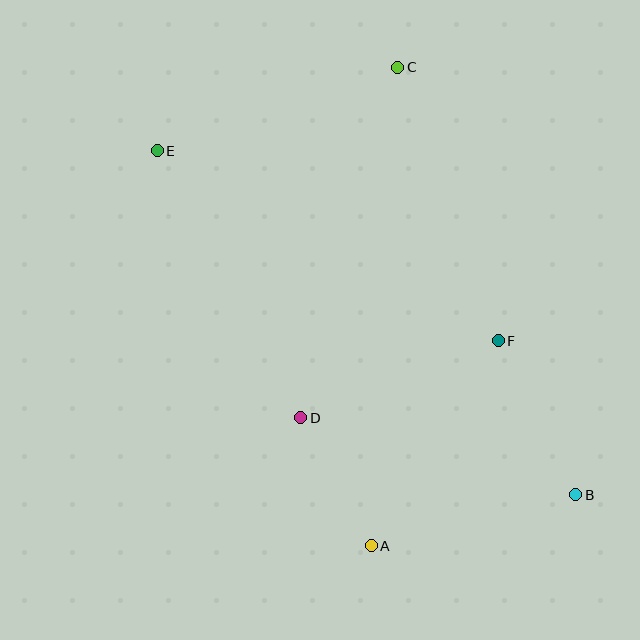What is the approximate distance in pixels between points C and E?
The distance between C and E is approximately 255 pixels.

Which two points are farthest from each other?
Points B and E are farthest from each other.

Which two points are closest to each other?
Points A and D are closest to each other.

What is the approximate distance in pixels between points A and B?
The distance between A and B is approximately 211 pixels.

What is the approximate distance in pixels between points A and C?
The distance between A and C is approximately 479 pixels.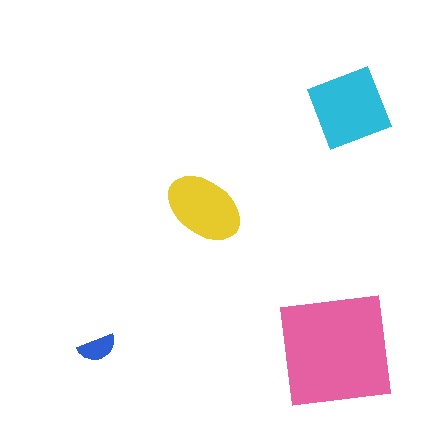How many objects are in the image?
There are 4 objects in the image.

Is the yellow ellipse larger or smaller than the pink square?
Smaller.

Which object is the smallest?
The blue semicircle.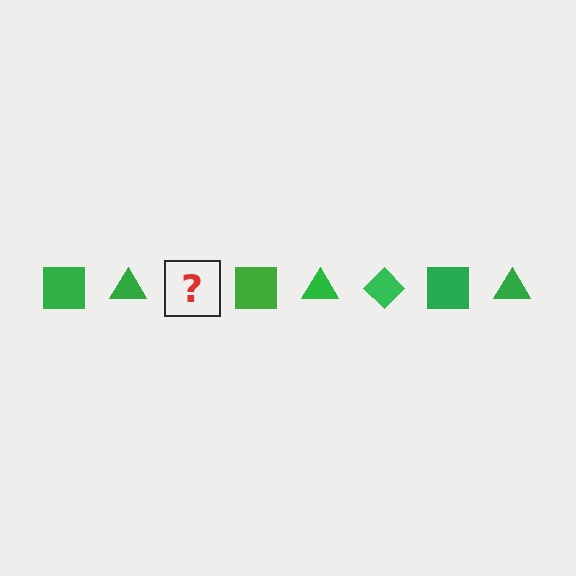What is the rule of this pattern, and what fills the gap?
The rule is that the pattern cycles through square, triangle, diamond shapes in green. The gap should be filled with a green diamond.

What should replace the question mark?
The question mark should be replaced with a green diamond.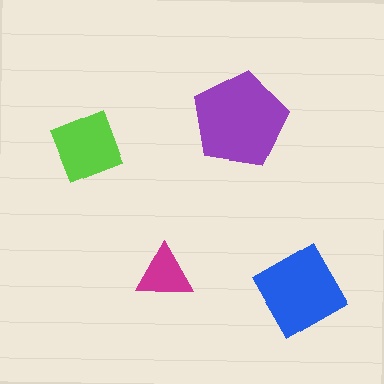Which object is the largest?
The purple pentagon.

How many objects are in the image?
There are 4 objects in the image.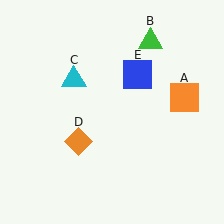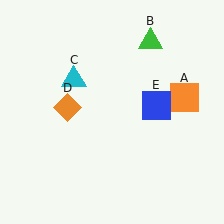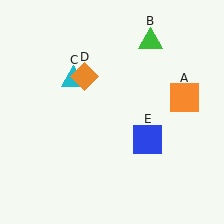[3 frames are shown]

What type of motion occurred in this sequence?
The orange diamond (object D), blue square (object E) rotated clockwise around the center of the scene.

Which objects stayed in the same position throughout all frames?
Orange square (object A) and green triangle (object B) and cyan triangle (object C) remained stationary.